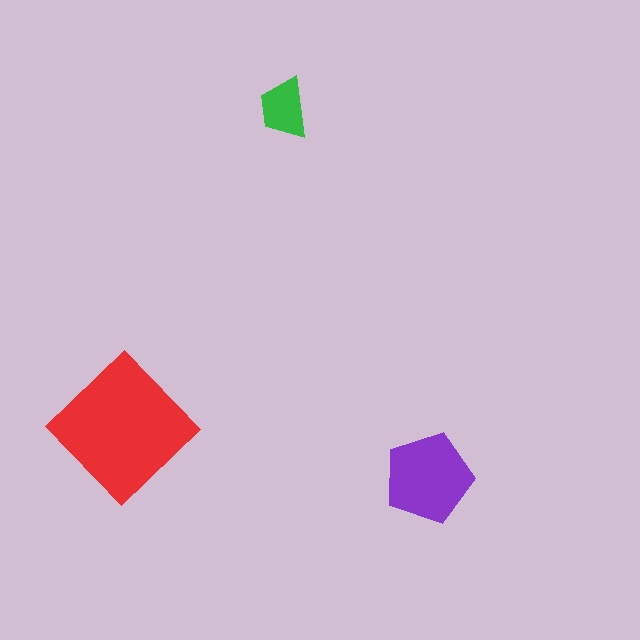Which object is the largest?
The red diamond.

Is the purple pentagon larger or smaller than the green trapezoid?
Larger.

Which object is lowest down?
The purple pentagon is bottommost.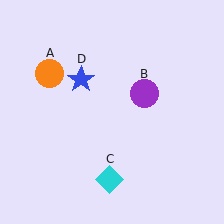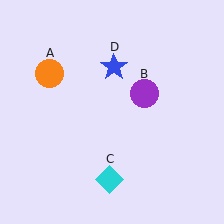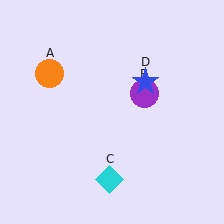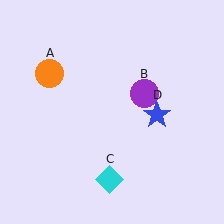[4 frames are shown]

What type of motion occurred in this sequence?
The blue star (object D) rotated clockwise around the center of the scene.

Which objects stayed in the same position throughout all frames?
Orange circle (object A) and purple circle (object B) and cyan diamond (object C) remained stationary.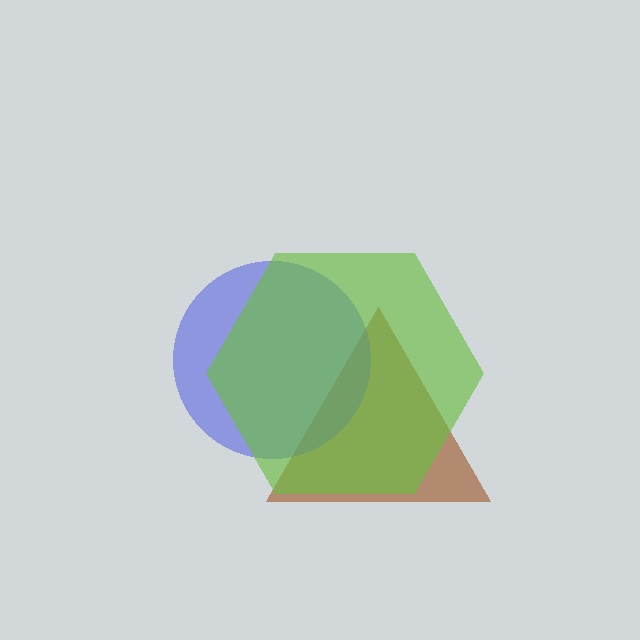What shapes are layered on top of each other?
The layered shapes are: a brown triangle, a blue circle, a lime hexagon.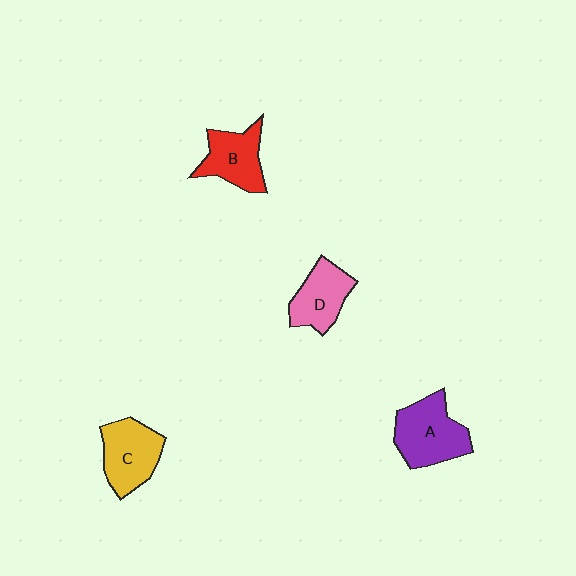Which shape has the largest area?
Shape A (purple).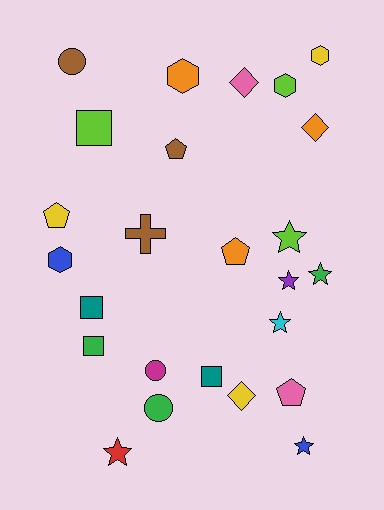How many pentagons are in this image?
There are 4 pentagons.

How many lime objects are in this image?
There are 3 lime objects.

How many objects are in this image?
There are 25 objects.